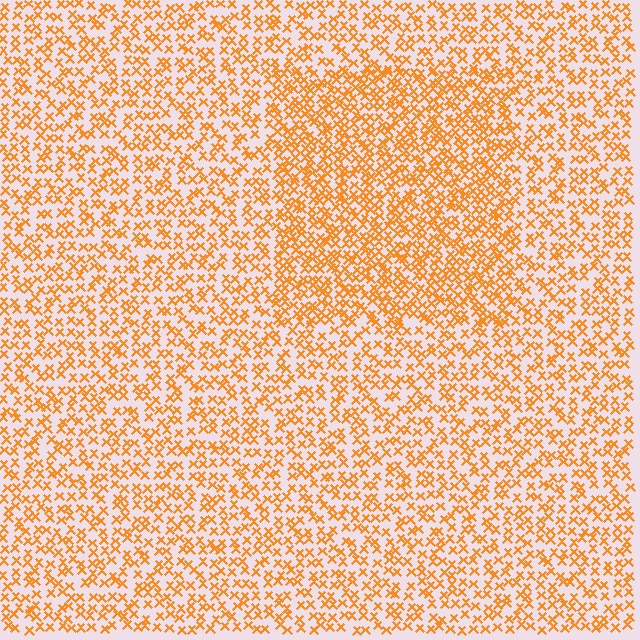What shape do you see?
I see a rectangle.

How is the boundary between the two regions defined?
The boundary is defined by a change in element density (approximately 1.6x ratio). All elements are the same color, size, and shape.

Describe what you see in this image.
The image contains small orange elements arranged at two different densities. A rectangle-shaped region is visible where the elements are more densely packed than the surrounding area.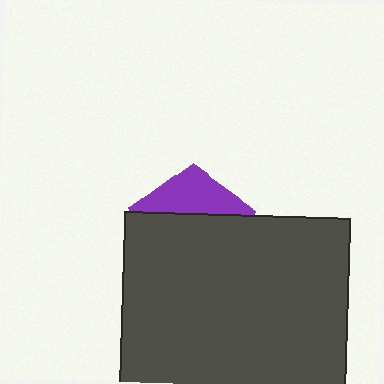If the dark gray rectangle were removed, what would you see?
You would see the complete purple pentagon.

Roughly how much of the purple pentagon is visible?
A small part of it is visible (roughly 32%).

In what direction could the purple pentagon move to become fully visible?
The purple pentagon could move up. That would shift it out from behind the dark gray rectangle entirely.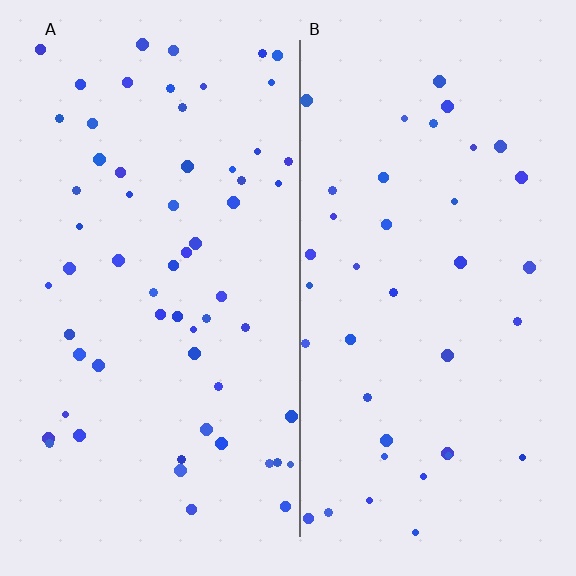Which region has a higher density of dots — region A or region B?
A (the left).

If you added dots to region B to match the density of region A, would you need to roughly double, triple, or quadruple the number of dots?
Approximately double.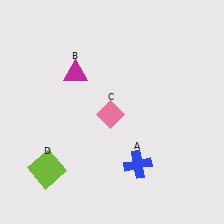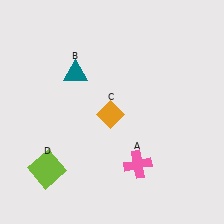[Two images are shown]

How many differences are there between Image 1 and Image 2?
There are 3 differences between the two images.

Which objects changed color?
A changed from blue to pink. B changed from magenta to teal. C changed from pink to orange.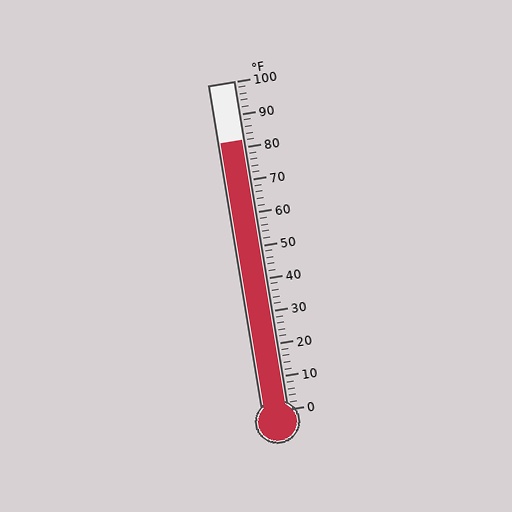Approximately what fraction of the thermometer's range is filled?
The thermometer is filled to approximately 80% of its range.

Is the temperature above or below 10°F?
The temperature is above 10°F.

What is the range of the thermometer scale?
The thermometer scale ranges from 0°F to 100°F.